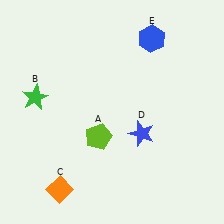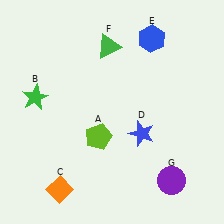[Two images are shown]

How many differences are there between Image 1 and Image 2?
There are 2 differences between the two images.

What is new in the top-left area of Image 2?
A green triangle (F) was added in the top-left area of Image 2.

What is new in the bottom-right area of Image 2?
A purple circle (G) was added in the bottom-right area of Image 2.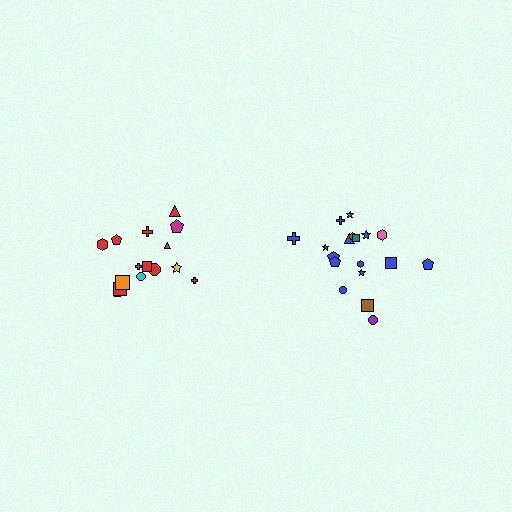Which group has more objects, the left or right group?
The right group.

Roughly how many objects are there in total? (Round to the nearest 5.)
Roughly 35 objects in total.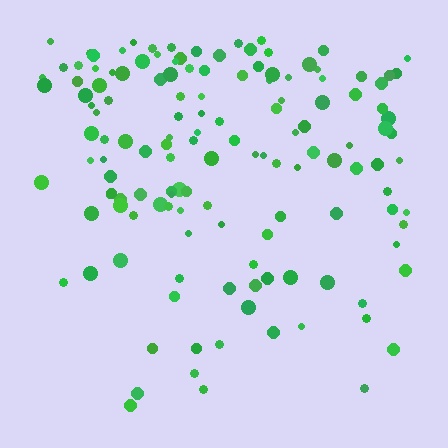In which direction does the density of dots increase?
From bottom to top, with the top side densest.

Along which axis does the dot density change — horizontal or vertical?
Vertical.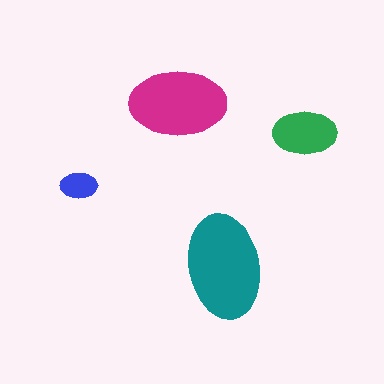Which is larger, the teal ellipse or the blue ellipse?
The teal one.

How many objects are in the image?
There are 4 objects in the image.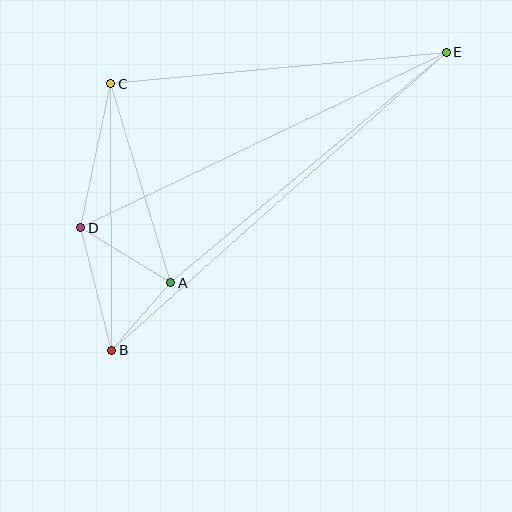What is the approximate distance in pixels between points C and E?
The distance between C and E is approximately 337 pixels.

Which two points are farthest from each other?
Points B and E are farthest from each other.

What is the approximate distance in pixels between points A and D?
The distance between A and D is approximately 105 pixels.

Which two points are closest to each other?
Points A and B are closest to each other.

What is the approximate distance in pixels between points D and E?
The distance between D and E is approximately 405 pixels.